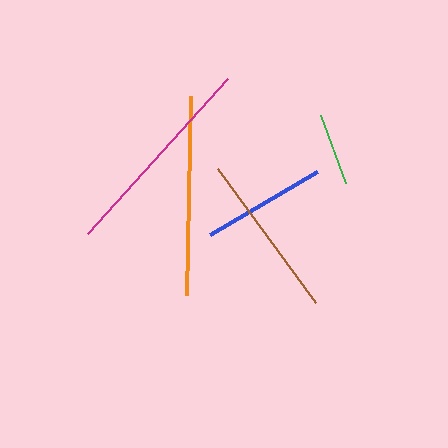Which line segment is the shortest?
The green line is the shortest at approximately 72 pixels.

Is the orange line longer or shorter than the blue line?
The orange line is longer than the blue line.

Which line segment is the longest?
The magenta line is the longest at approximately 209 pixels.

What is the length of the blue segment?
The blue segment is approximately 124 pixels long.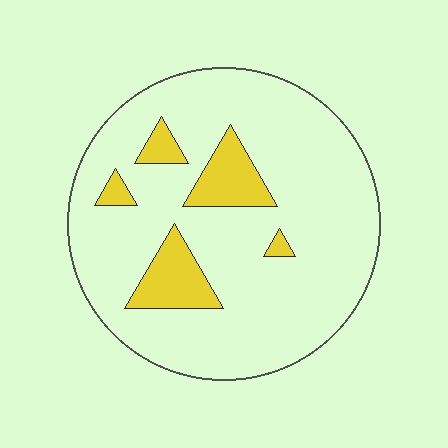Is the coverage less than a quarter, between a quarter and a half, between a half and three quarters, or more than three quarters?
Less than a quarter.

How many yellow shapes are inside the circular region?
5.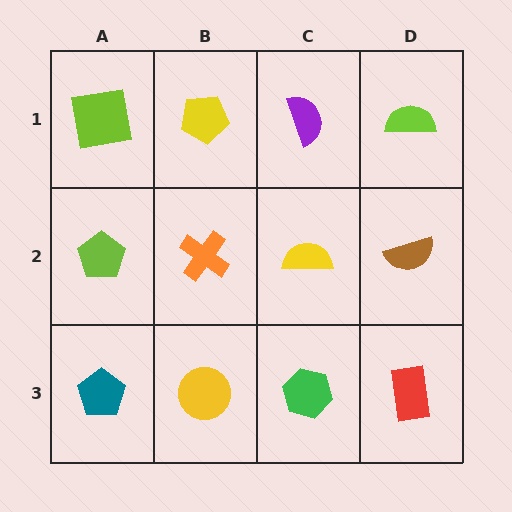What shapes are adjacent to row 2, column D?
A lime semicircle (row 1, column D), a red rectangle (row 3, column D), a yellow semicircle (row 2, column C).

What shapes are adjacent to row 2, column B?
A yellow pentagon (row 1, column B), a yellow circle (row 3, column B), a lime pentagon (row 2, column A), a yellow semicircle (row 2, column C).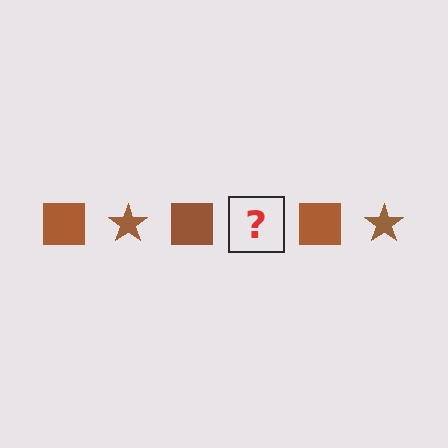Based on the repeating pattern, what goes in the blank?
The blank should be a brown star.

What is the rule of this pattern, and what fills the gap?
The rule is that the pattern cycles through square, star shapes in brown. The gap should be filled with a brown star.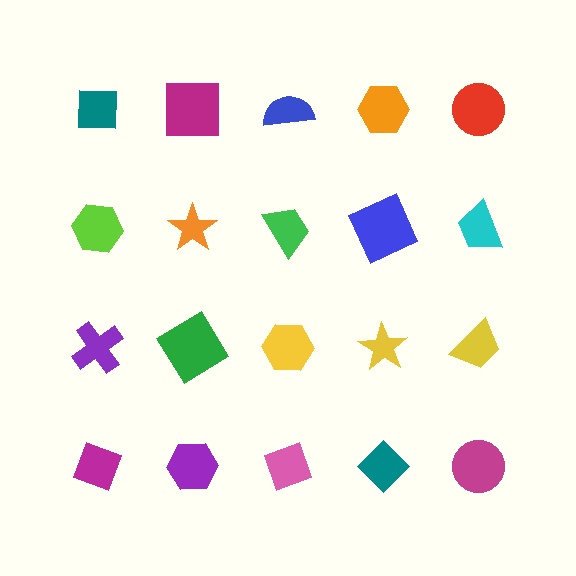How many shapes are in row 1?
5 shapes.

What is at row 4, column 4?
A teal diamond.